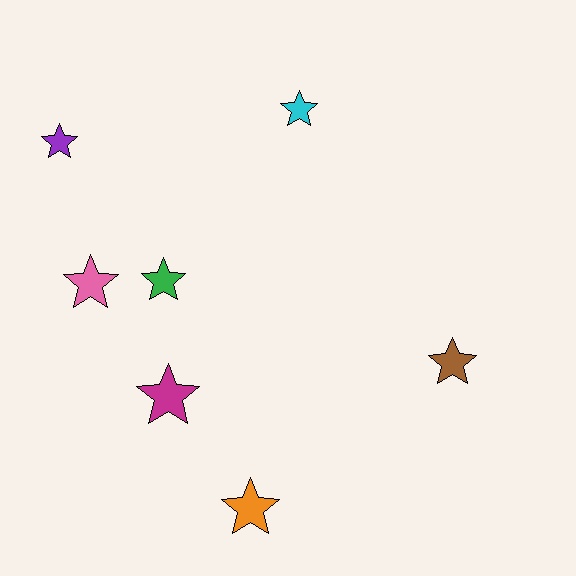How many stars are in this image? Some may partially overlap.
There are 7 stars.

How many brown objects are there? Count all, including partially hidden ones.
There is 1 brown object.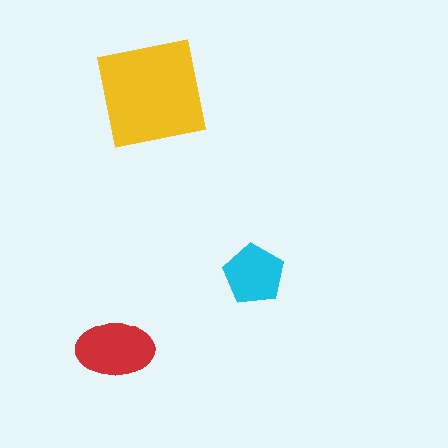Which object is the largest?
The yellow square.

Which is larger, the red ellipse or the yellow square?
The yellow square.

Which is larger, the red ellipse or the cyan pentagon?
The red ellipse.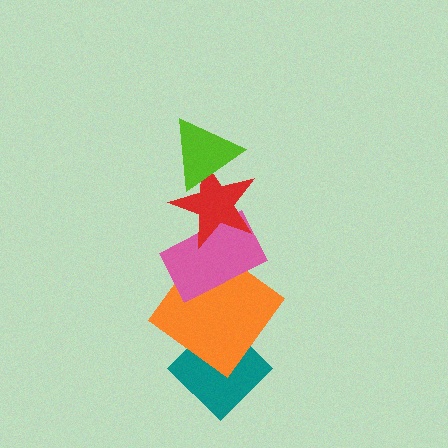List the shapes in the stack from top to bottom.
From top to bottom: the lime triangle, the red star, the pink rectangle, the orange diamond, the teal diamond.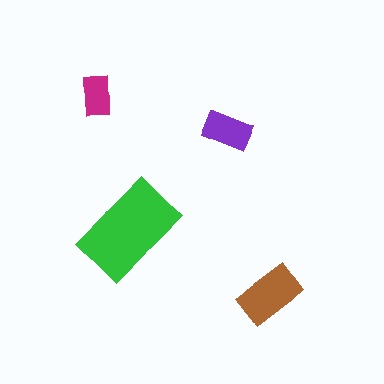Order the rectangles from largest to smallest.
the green one, the brown one, the purple one, the magenta one.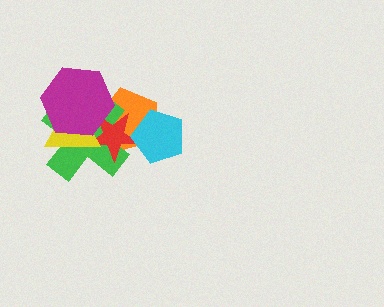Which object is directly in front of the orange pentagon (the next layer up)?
The green cross is directly in front of the orange pentagon.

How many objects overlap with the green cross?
4 objects overlap with the green cross.